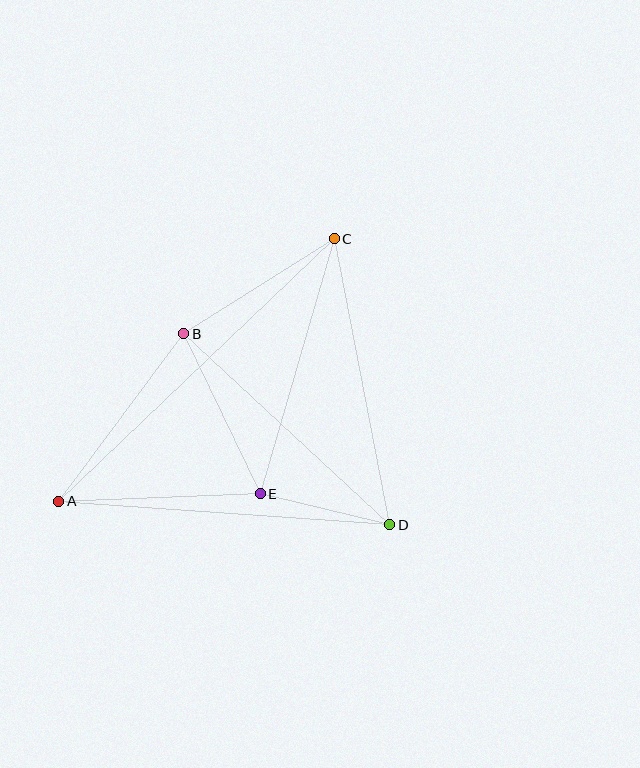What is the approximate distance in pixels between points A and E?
The distance between A and E is approximately 202 pixels.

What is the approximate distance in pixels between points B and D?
The distance between B and D is approximately 281 pixels.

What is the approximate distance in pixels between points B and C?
The distance between B and C is approximately 178 pixels.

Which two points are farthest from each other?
Points A and C are farthest from each other.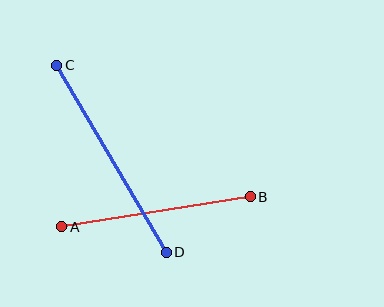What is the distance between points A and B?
The distance is approximately 191 pixels.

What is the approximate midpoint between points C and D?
The midpoint is at approximately (111, 159) pixels.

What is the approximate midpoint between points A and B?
The midpoint is at approximately (156, 212) pixels.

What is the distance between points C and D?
The distance is approximately 216 pixels.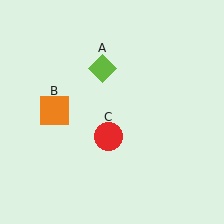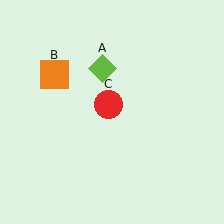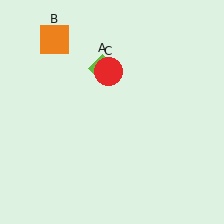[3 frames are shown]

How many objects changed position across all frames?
2 objects changed position: orange square (object B), red circle (object C).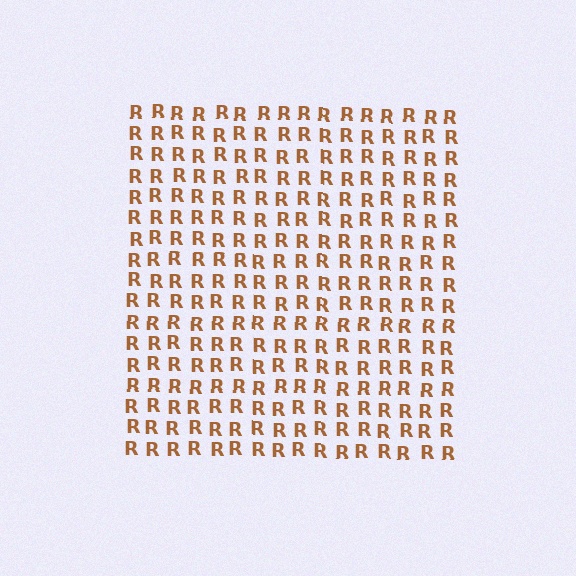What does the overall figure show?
The overall figure shows a square.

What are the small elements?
The small elements are letter R's.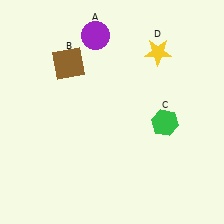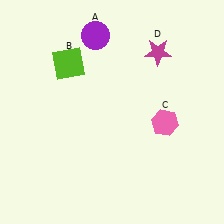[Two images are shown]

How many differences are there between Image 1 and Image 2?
There are 3 differences between the two images.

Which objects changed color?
B changed from brown to lime. C changed from green to pink. D changed from yellow to magenta.